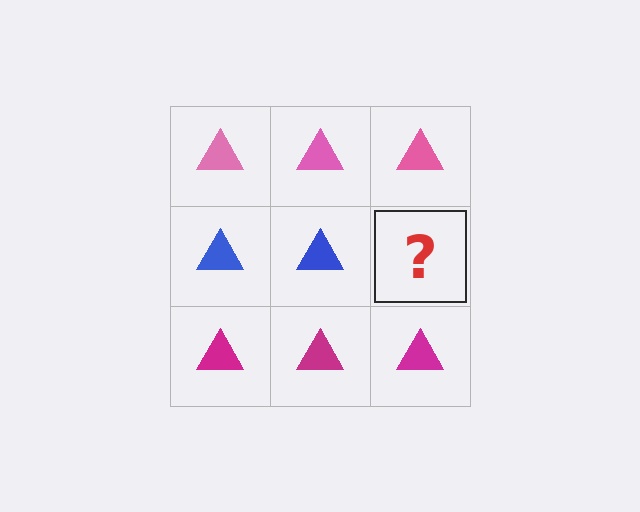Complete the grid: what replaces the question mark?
The question mark should be replaced with a blue triangle.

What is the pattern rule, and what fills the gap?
The rule is that each row has a consistent color. The gap should be filled with a blue triangle.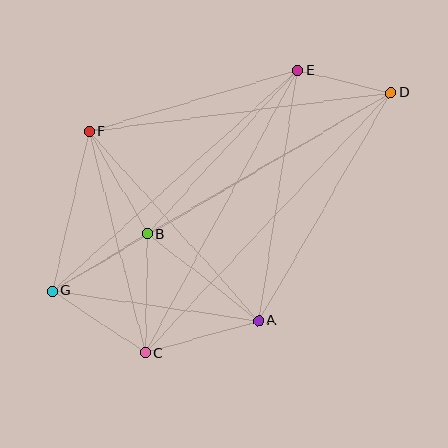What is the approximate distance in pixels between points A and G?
The distance between A and G is approximately 208 pixels.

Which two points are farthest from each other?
Points D and G are farthest from each other.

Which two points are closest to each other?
Points D and E are closest to each other.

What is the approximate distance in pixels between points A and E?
The distance between A and E is approximately 253 pixels.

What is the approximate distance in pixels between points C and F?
The distance between C and F is approximately 228 pixels.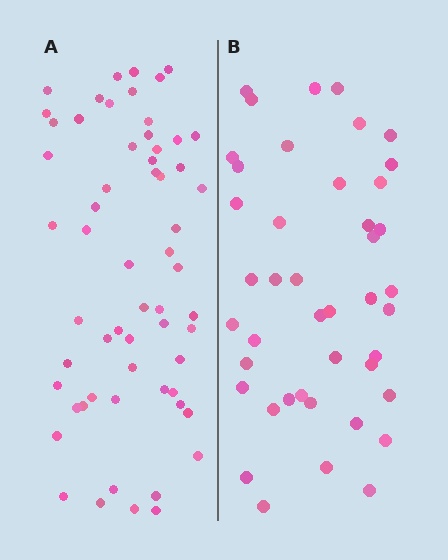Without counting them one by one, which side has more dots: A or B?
Region A (the left region) has more dots.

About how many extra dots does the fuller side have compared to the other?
Region A has approximately 15 more dots than region B.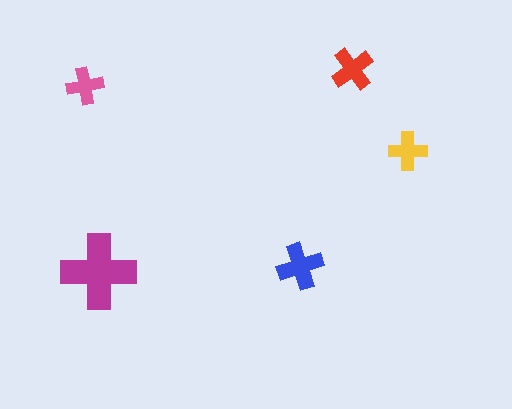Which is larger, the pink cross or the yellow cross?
The yellow one.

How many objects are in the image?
There are 5 objects in the image.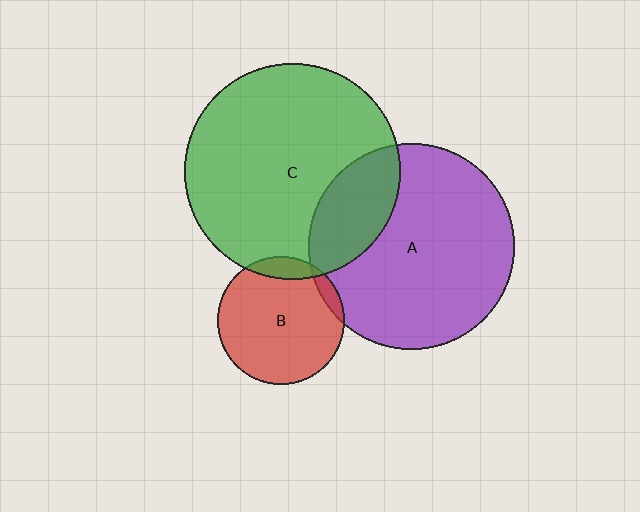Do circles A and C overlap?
Yes.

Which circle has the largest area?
Circle C (green).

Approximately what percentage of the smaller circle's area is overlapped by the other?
Approximately 25%.